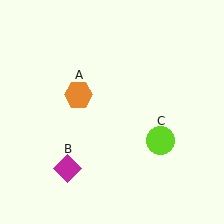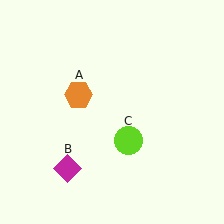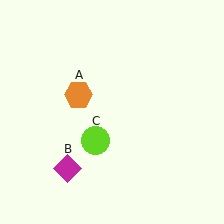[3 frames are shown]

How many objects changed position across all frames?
1 object changed position: lime circle (object C).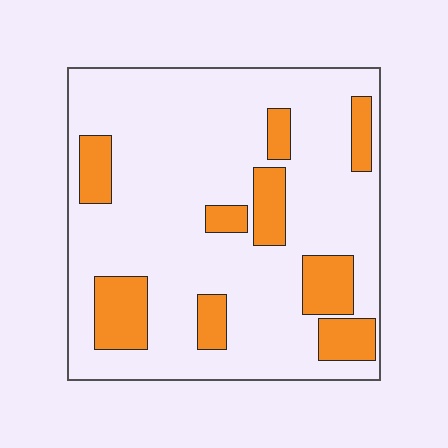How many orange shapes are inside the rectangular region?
9.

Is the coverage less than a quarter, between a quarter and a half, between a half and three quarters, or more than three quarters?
Less than a quarter.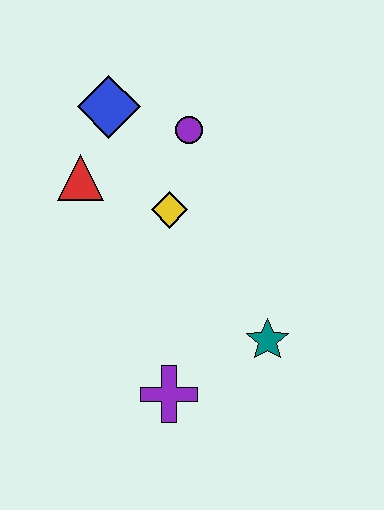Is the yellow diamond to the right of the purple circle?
No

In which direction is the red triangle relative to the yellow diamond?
The red triangle is to the left of the yellow diamond.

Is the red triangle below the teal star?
No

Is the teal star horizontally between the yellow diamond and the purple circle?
No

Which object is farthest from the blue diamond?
The purple cross is farthest from the blue diamond.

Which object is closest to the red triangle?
The blue diamond is closest to the red triangle.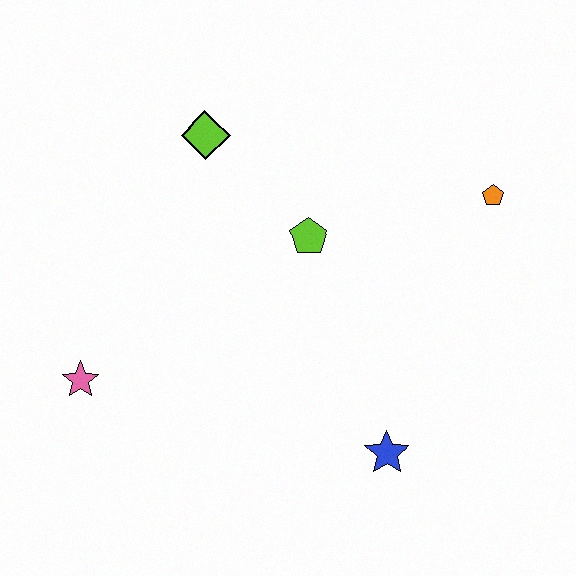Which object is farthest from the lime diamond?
The blue star is farthest from the lime diamond.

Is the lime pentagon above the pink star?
Yes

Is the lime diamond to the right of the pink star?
Yes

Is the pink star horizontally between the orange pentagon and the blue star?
No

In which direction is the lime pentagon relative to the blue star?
The lime pentagon is above the blue star.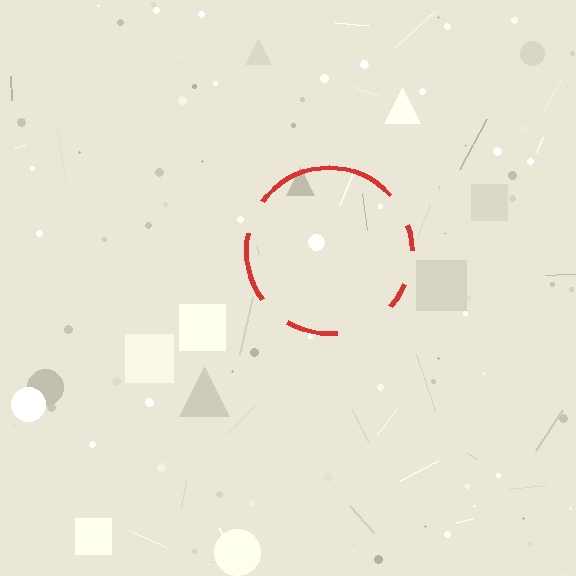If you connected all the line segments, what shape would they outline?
They would outline a circle.